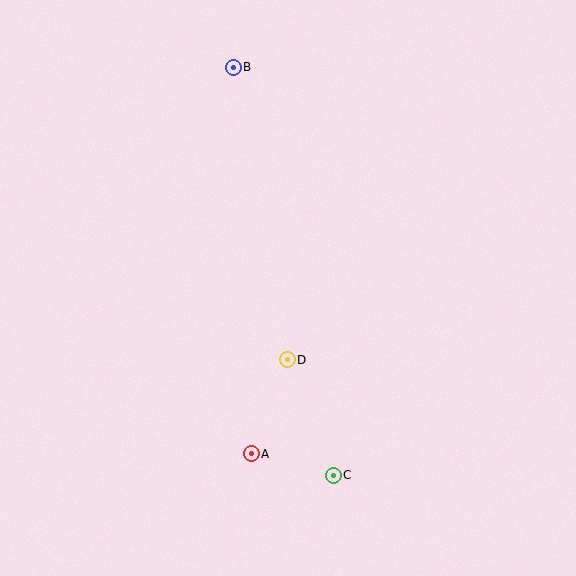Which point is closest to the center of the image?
Point D at (287, 360) is closest to the center.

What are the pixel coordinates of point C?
Point C is at (333, 475).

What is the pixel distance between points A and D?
The distance between A and D is 101 pixels.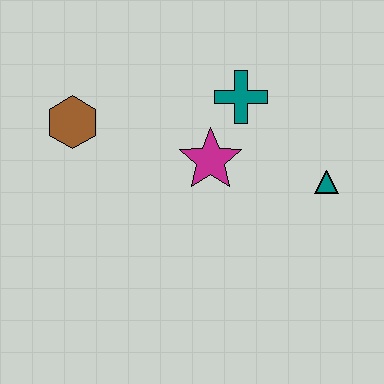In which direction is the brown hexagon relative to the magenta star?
The brown hexagon is to the left of the magenta star.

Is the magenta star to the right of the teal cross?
No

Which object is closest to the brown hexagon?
The magenta star is closest to the brown hexagon.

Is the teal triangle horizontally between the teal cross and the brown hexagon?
No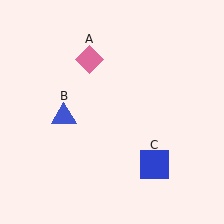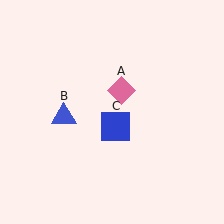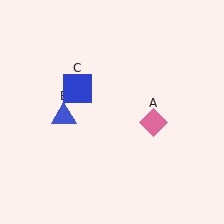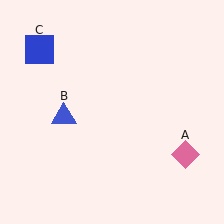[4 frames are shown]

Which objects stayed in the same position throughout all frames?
Blue triangle (object B) remained stationary.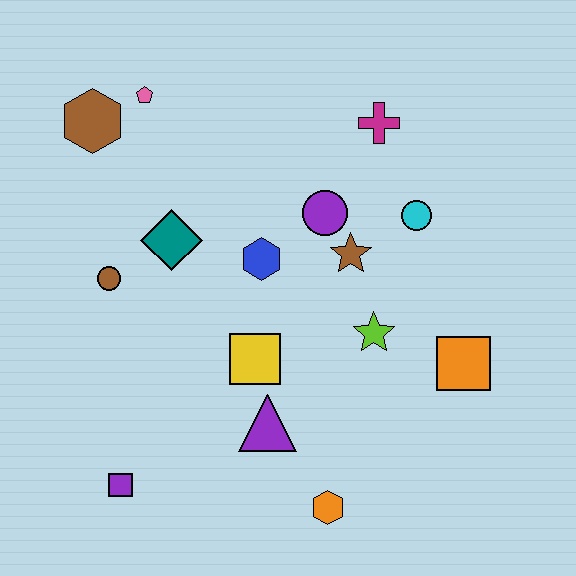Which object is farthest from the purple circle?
The purple square is farthest from the purple circle.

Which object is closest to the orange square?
The lime star is closest to the orange square.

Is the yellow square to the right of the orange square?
No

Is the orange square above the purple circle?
No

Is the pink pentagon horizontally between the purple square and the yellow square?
Yes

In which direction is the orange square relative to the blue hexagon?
The orange square is to the right of the blue hexagon.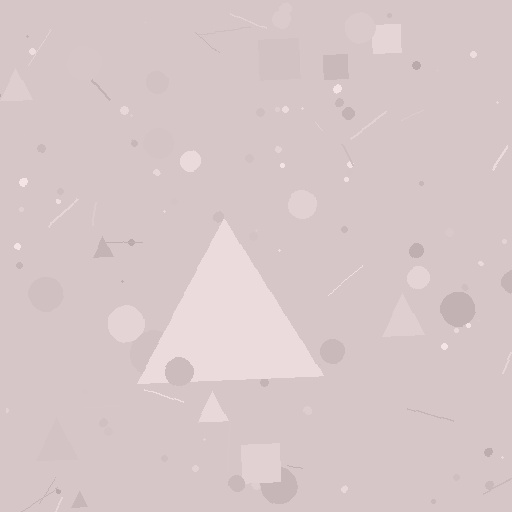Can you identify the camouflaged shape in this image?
The camouflaged shape is a triangle.